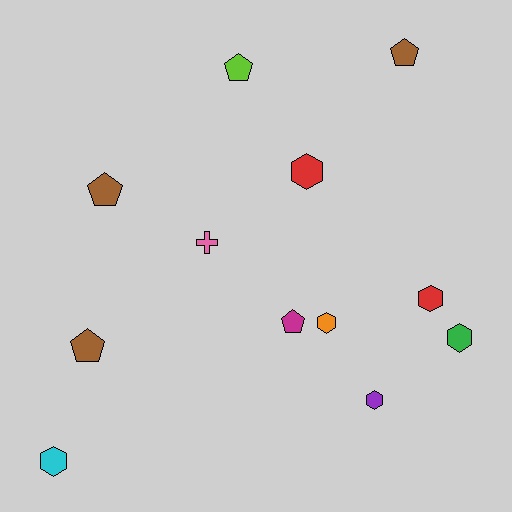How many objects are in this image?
There are 12 objects.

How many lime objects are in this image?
There is 1 lime object.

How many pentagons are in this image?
There are 5 pentagons.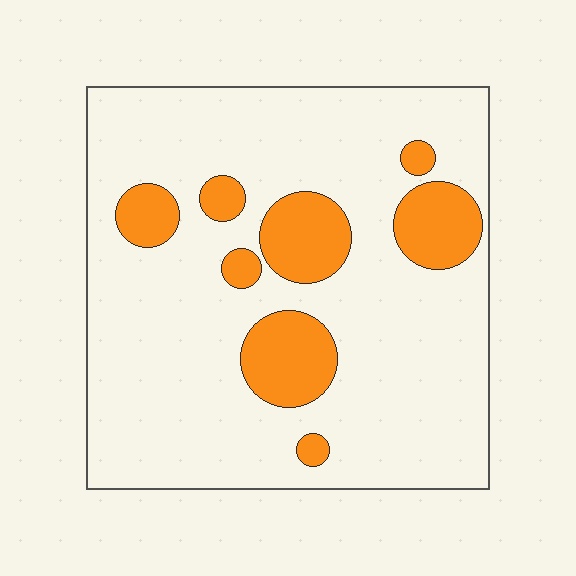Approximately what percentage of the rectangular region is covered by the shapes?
Approximately 20%.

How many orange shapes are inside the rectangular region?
8.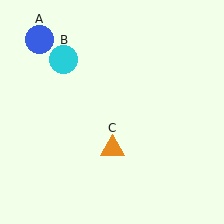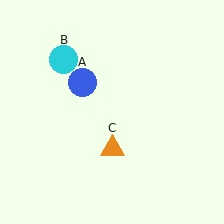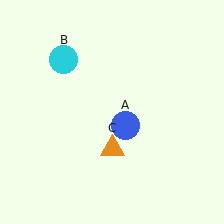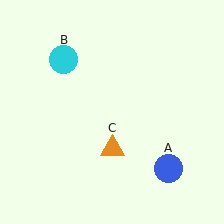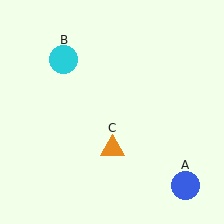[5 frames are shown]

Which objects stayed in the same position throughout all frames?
Cyan circle (object B) and orange triangle (object C) remained stationary.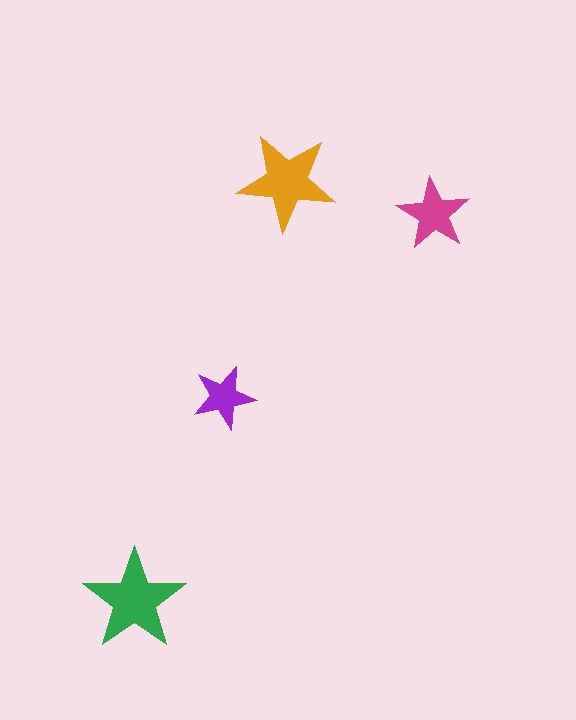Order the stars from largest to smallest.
the green one, the orange one, the magenta one, the purple one.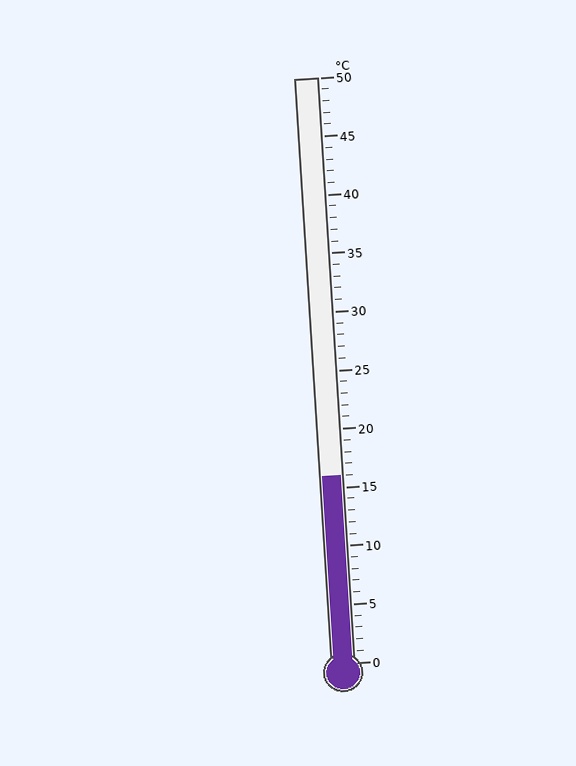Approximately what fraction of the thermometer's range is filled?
The thermometer is filled to approximately 30% of its range.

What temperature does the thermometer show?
The thermometer shows approximately 16°C.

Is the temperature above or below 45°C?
The temperature is below 45°C.